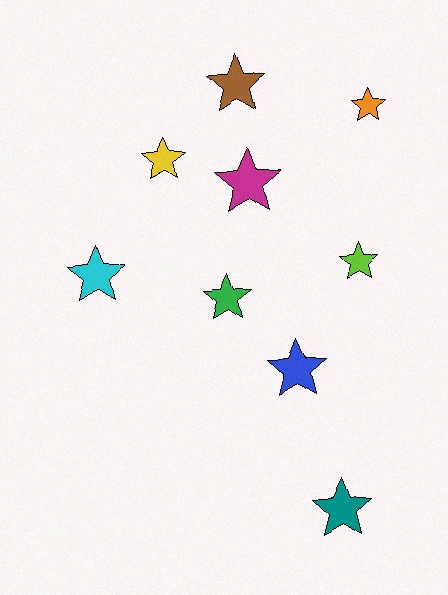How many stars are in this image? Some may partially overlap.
There are 9 stars.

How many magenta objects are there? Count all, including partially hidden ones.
There is 1 magenta object.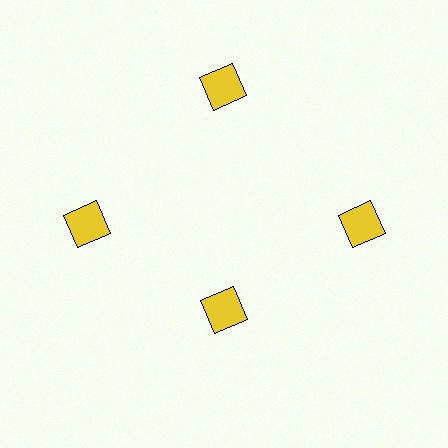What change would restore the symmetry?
The symmetry would be restored by moving it outward, back onto the ring so that all 4 squares sit at equal angles and equal distance from the center.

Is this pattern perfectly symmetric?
No. The 4 yellow squares are arranged in a ring, but one element near the 6 o'clock position is pulled inward toward the center, breaking the 4-fold rotational symmetry.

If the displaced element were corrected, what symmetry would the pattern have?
It would have 4-fold rotational symmetry — the pattern would map onto itself every 90 degrees.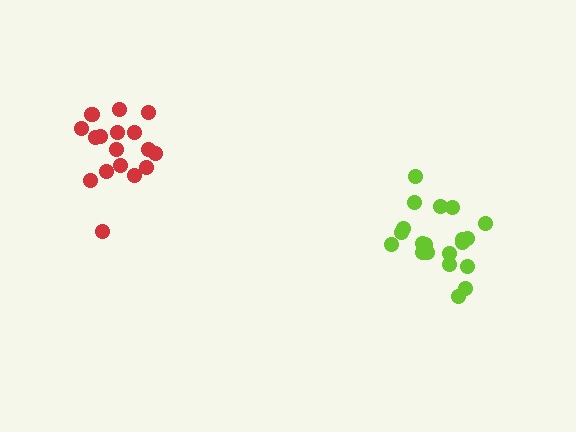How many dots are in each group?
Group 1: 20 dots, Group 2: 18 dots (38 total).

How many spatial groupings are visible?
There are 2 spatial groupings.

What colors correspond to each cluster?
The clusters are colored: lime, red.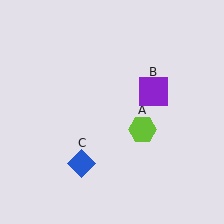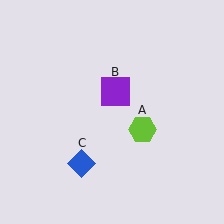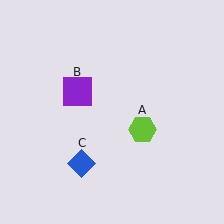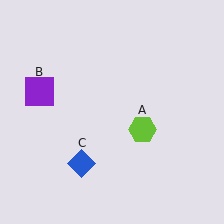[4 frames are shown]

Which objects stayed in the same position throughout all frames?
Lime hexagon (object A) and blue diamond (object C) remained stationary.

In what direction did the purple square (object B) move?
The purple square (object B) moved left.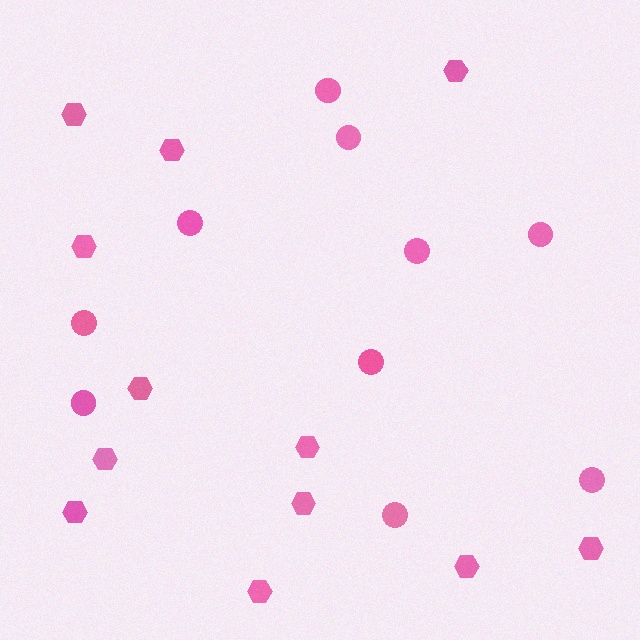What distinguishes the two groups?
There are 2 groups: one group of hexagons (12) and one group of circles (10).